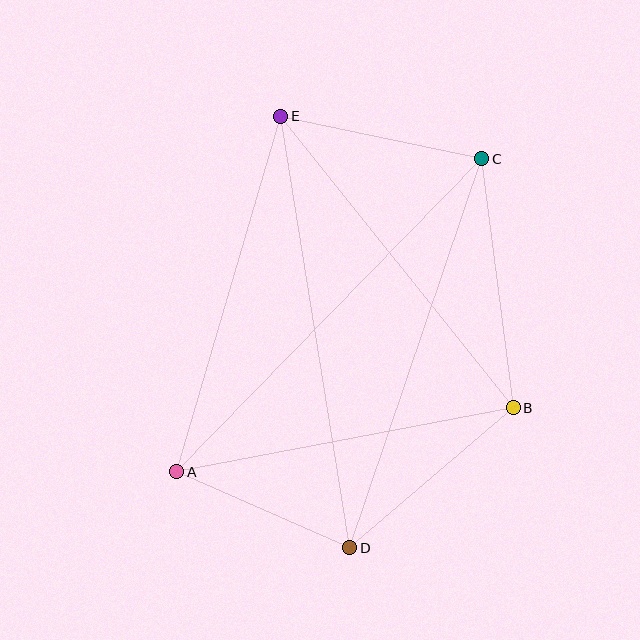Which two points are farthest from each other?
Points A and C are farthest from each other.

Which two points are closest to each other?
Points A and D are closest to each other.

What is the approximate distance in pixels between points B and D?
The distance between B and D is approximately 215 pixels.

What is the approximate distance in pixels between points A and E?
The distance between A and E is approximately 371 pixels.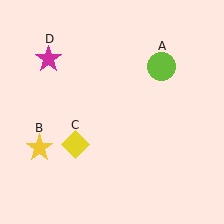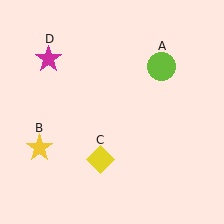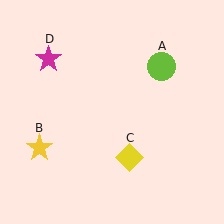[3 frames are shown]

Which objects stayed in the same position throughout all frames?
Lime circle (object A) and yellow star (object B) and magenta star (object D) remained stationary.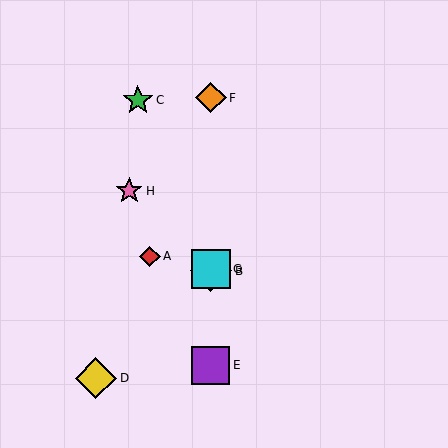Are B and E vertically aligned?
Yes, both are at x≈211.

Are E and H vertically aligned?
No, E is at x≈211 and H is at x≈129.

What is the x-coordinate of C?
Object C is at x≈138.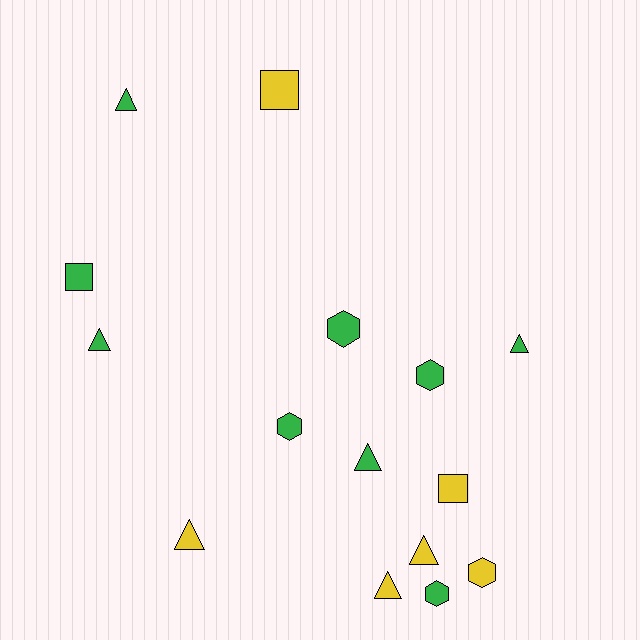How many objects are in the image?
There are 15 objects.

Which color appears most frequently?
Green, with 9 objects.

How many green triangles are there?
There are 4 green triangles.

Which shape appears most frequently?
Triangle, with 7 objects.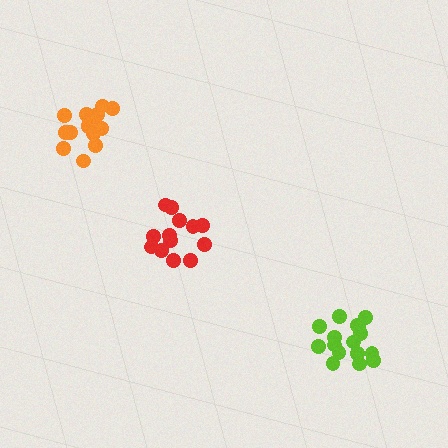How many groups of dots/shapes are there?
There are 3 groups.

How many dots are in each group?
Group 1: 13 dots, Group 2: 16 dots, Group 3: 17 dots (46 total).